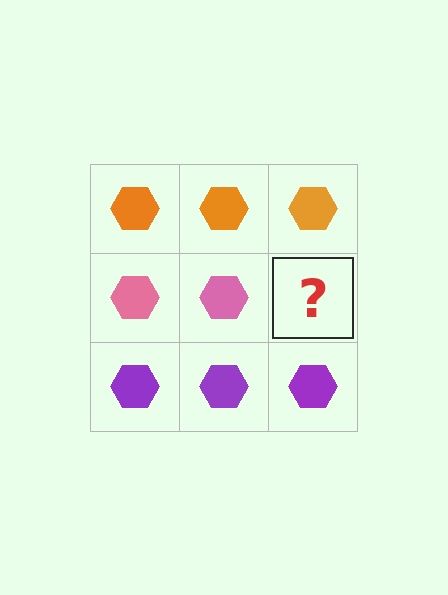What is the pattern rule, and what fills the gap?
The rule is that each row has a consistent color. The gap should be filled with a pink hexagon.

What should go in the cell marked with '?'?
The missing cell should contain a pink hexagon.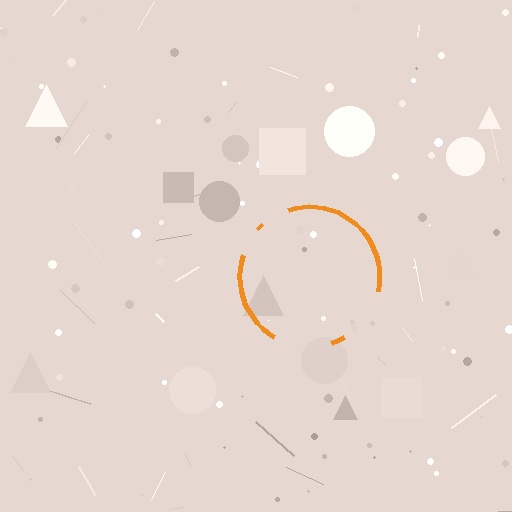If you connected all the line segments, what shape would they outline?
They would outline a circle.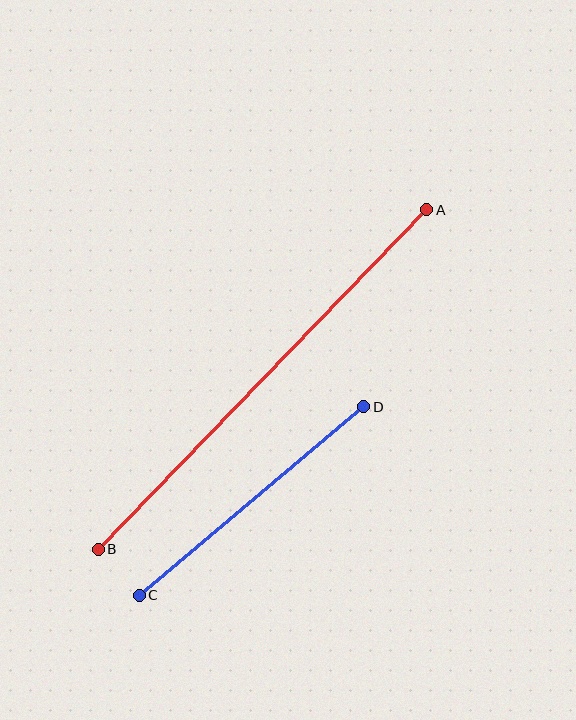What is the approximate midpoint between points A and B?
The midpoint is at approximately (263, 379) pixels.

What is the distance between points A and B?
The distance is approximately 472 pixels.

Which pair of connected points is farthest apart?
Points A and B are farthest apart.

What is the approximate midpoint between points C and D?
The midpoint is at approximately (252, 501) pixels.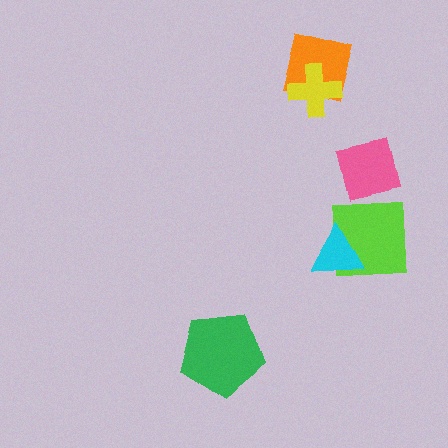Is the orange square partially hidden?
Yes, it is partially covered by another shape.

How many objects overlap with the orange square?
1 object overlaps with the orange square.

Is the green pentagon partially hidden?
No, no other shape covers it.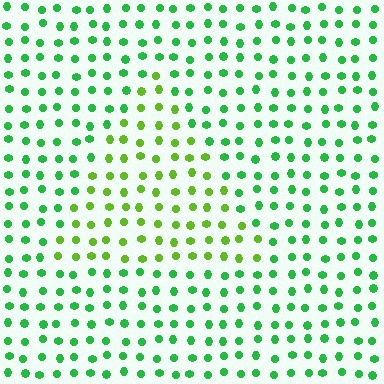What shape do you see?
I see a triangle.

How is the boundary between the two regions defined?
The boundary is defined purely by a slight shift in hue (about 36 degrees). Spacing, size, and orientation are identical on both sides.